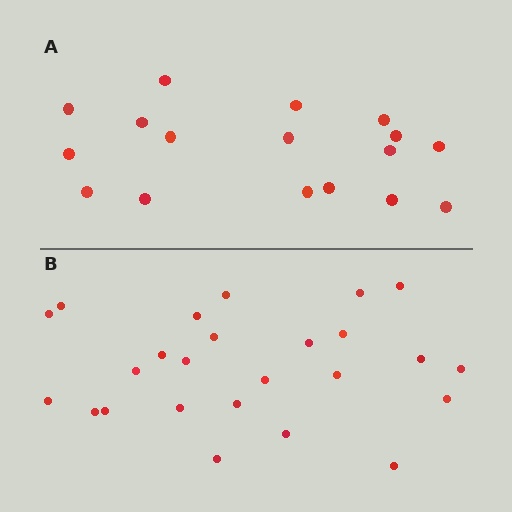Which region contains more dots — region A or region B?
Region B (the bottom region) has more dots.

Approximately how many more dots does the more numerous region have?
Region B has roughly 8 or so more dots than region A.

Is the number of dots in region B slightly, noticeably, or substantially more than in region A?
Region B has substantially more. The ratio is roughly 1.5 to 1.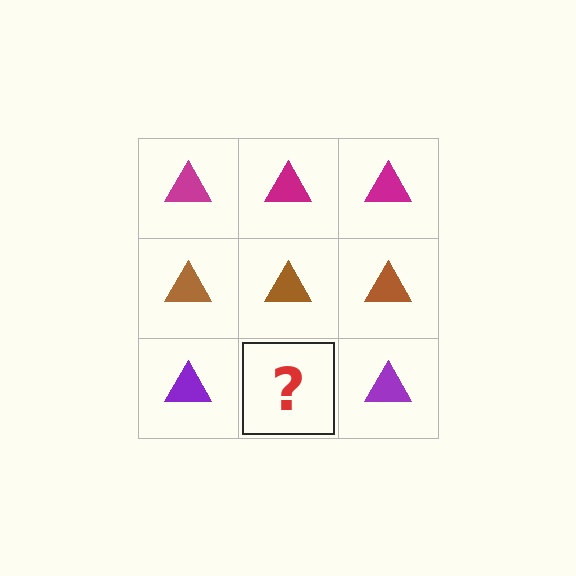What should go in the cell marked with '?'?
The missing cell should contain a purple triangle.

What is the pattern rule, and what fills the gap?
The rule is that each row has a consistent color. The gap should be filled with a purple triangle.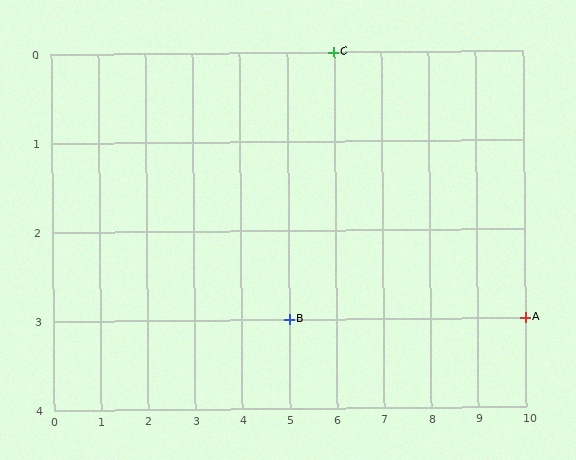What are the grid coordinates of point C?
Point C is at grid coordinates (6, 0).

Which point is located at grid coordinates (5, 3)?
Point B is at (5, 3).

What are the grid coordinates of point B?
Point B is at grid coordinates (5, 3).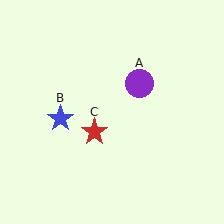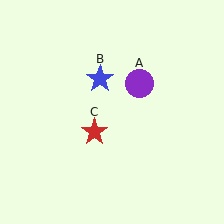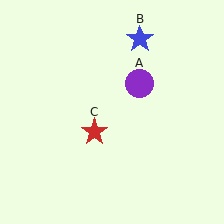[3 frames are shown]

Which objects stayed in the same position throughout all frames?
Purple circle (object A) and red star (object C) remained stationary.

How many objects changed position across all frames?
1 object changed position: blue star (object B).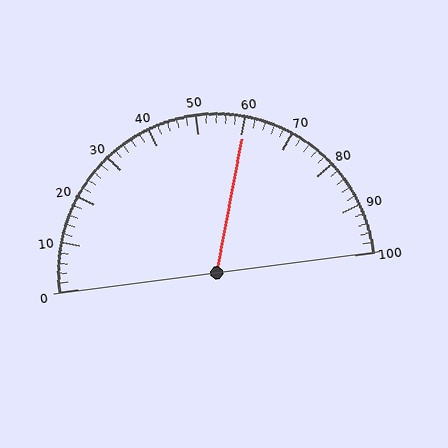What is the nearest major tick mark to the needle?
The nearest major tick mark is 60.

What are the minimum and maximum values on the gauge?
The gauge ranges from 0 to 100.